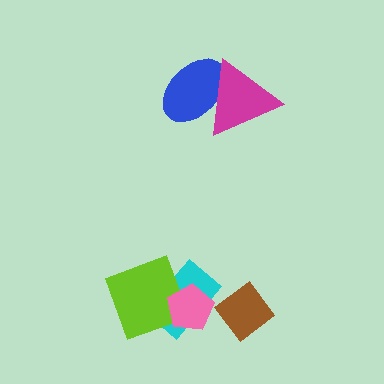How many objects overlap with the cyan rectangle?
2 objects overlap with the cyan rectangle.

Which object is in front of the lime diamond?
The pink pentagon is in front of the lime diamond.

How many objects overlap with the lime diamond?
2 objects overlap with the lime diamond.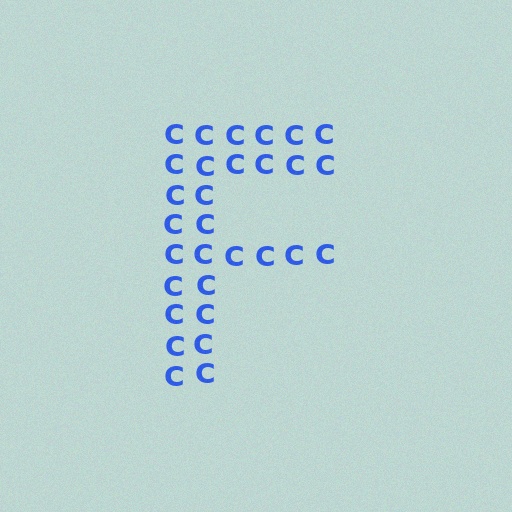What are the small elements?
The small elements are letter C's.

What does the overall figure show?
The overall figure shows the letter F.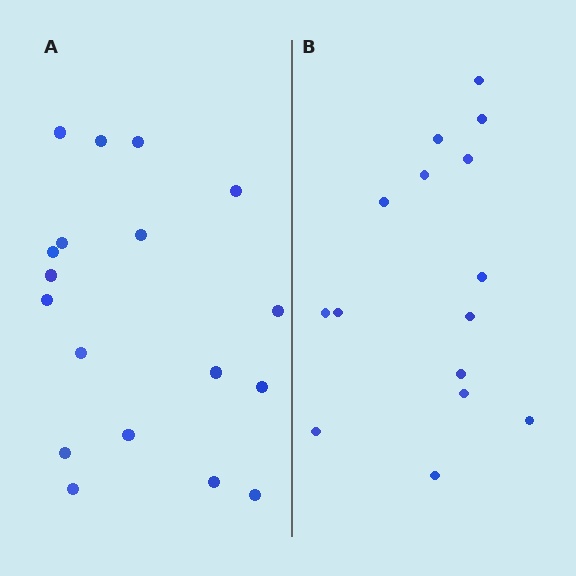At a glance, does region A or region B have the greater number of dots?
Region A (the left region) has more dots.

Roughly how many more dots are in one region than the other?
Region A has just a few more — roughly 2 or 3 more dots than region B.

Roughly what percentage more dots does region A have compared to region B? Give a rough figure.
About 20% more.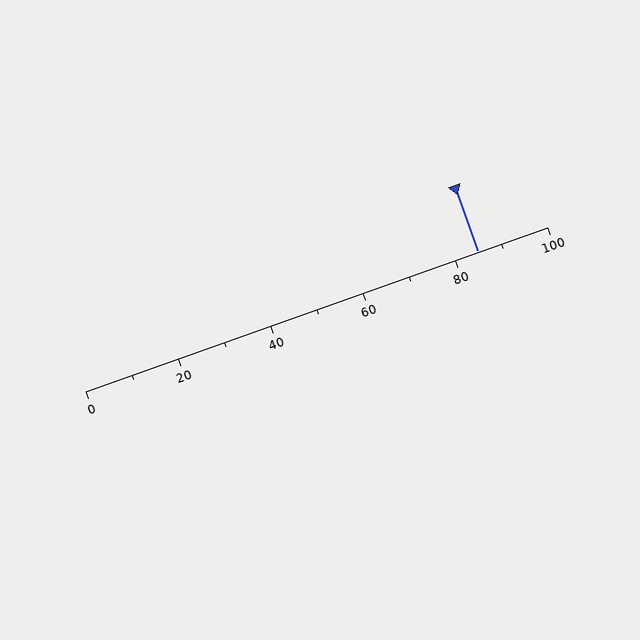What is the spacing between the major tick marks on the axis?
The major ticks are spaced 20 apart.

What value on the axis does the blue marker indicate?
The marker indicates approximately 85.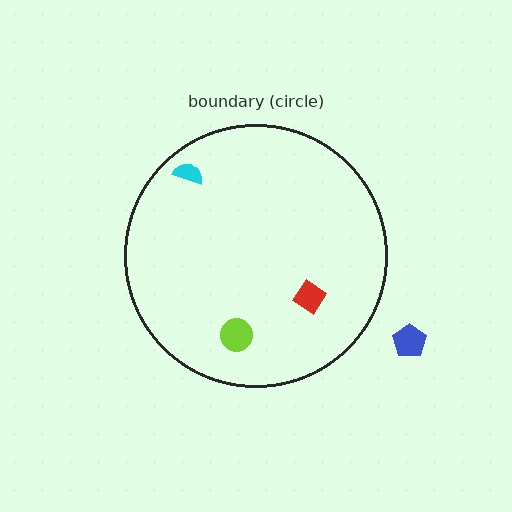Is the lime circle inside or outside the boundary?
Inside.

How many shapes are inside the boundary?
3 inside, 1 outside.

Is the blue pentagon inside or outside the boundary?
Outside.